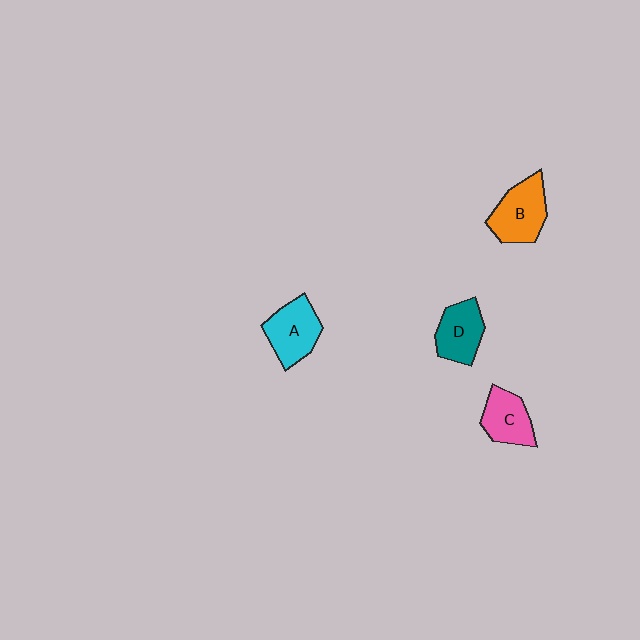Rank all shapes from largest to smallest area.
From largest to smallest: B (orange), A (cyan), D (teal), C (pink).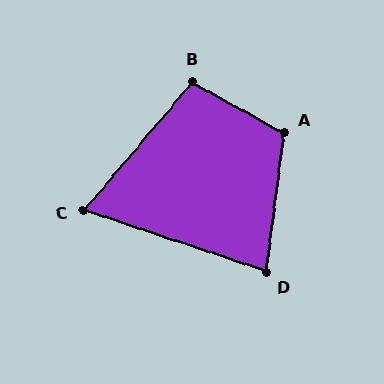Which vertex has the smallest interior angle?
C, at approximately 68 degrees.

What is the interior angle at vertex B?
Approximately 101 degrees (obtuse).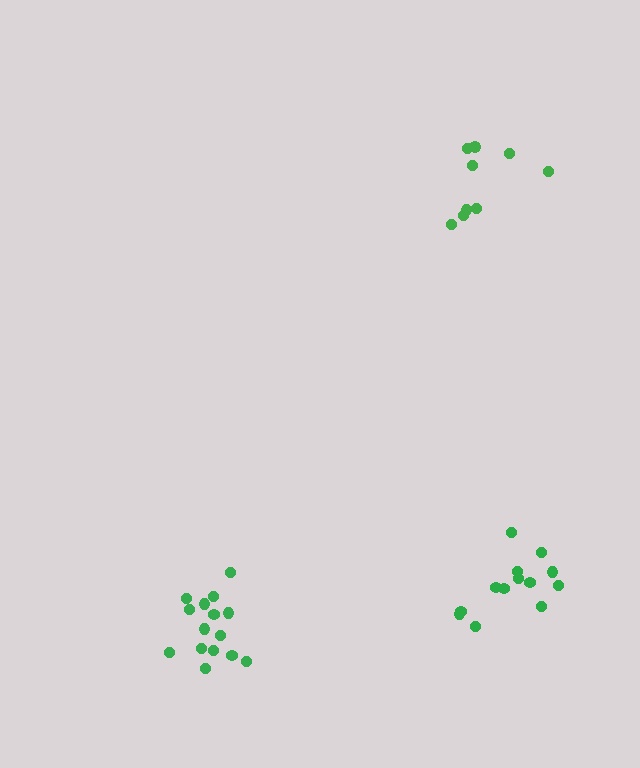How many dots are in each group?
Group 1: 15 dots, Group 2: 13 dots, Group 3: 9 dots (37 total).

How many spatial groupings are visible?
There are 3 spatial groupings.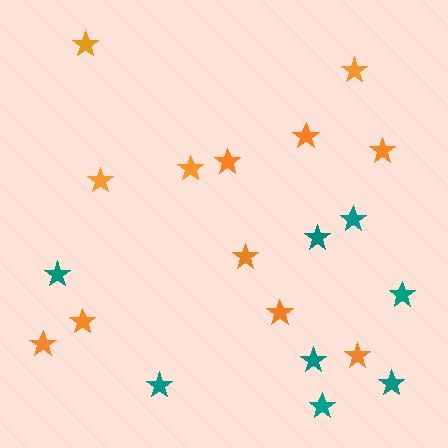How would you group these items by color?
There are 2 groups: one group of teal stars (8) and one group of orange stars (12).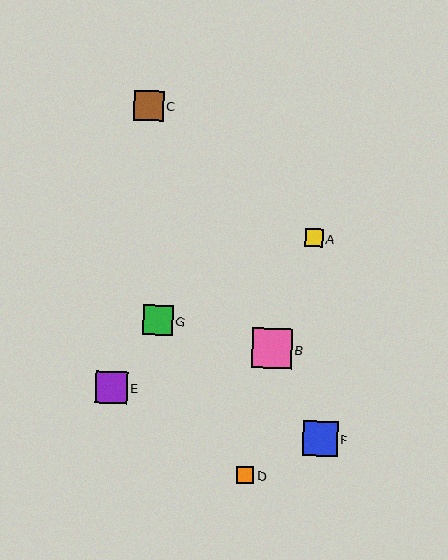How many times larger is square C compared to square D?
Square C is approximately 1.8 times the size of square D.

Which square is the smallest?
Square D is the smallest with a size of approximately 17 pixels.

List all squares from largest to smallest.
From largest to smallest: B, F, E, C, G, A, D.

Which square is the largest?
Square B is the largest with a size of approximately 40 pixels.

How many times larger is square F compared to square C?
Square F is approximately 1.2 times the size of square C.